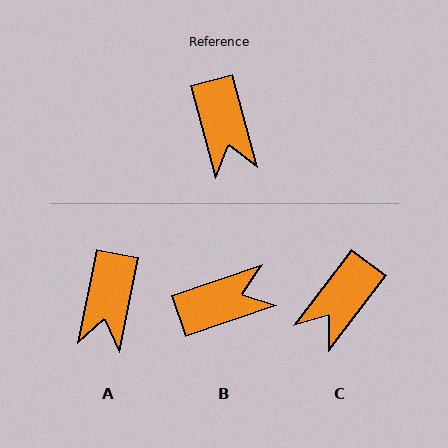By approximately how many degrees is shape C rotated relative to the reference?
Approximately 52 degrees clockwise.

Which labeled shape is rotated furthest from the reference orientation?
B, about 94 degrees away.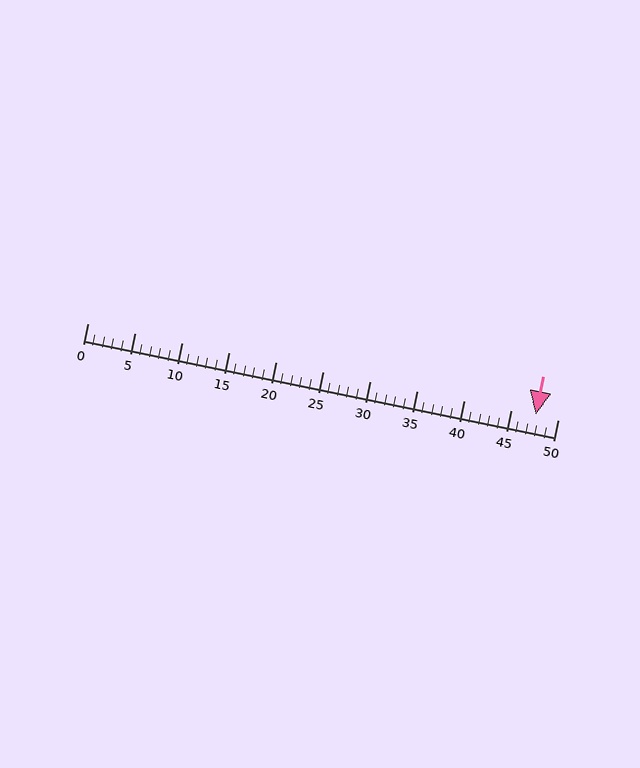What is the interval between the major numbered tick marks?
The major tick marks are spaced 5 units apart.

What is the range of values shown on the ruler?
The ruler shows values from 0 to 50.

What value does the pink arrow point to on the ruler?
The pink arrow points to approximately 48.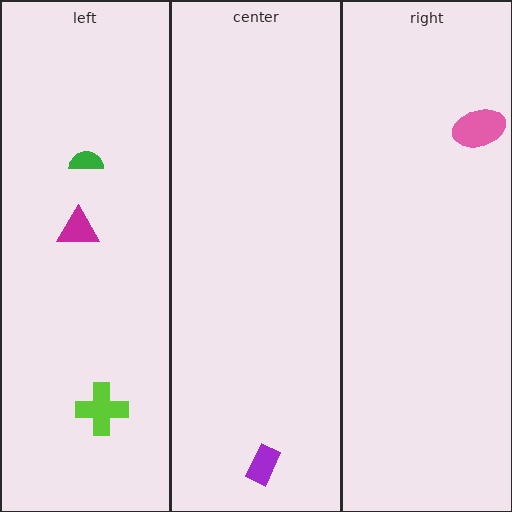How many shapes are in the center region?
1.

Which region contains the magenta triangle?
The left region.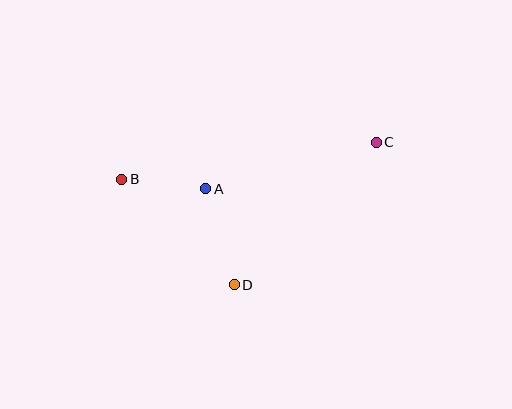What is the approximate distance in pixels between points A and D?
The distance between A and D is approximately 100 pixels.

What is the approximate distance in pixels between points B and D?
The distance between B and D is approximately 154 pixels.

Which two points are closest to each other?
Points A and B are closest to each other.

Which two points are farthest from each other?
Points B and C are farthest from each other.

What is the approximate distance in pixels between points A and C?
The distance between A and C is approximately 177 pixels.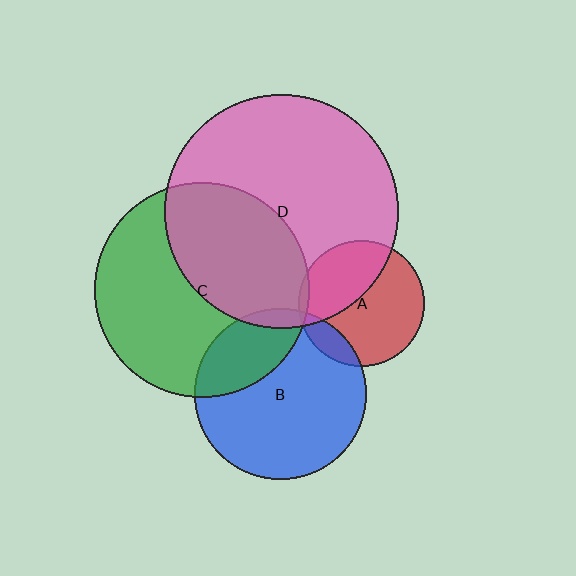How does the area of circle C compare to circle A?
Approximately 2.9 times.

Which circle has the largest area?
Circle D (pink).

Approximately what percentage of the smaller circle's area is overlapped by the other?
Approximately 5%.